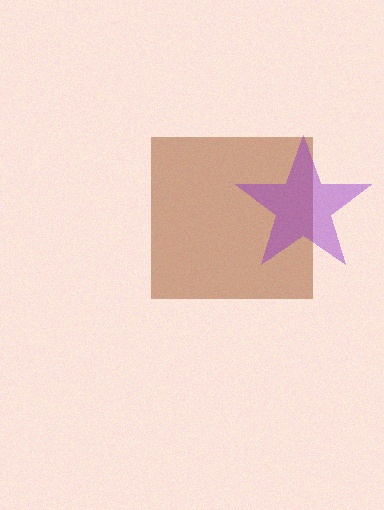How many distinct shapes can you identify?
There are 2 distinct shapes: a brown square, a purple star.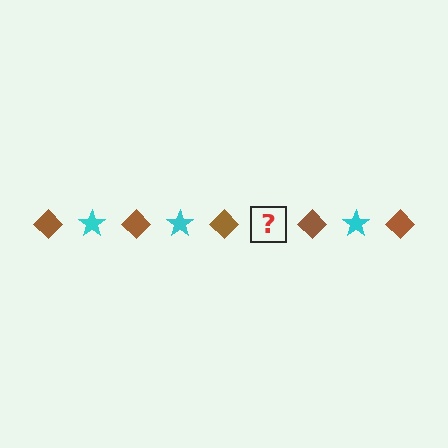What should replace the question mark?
The question mark should be replaced with a cyan star.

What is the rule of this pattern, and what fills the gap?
The rule is that the pattern alternates between brown diamond and cyan star. The gap should be filled with a cyan star.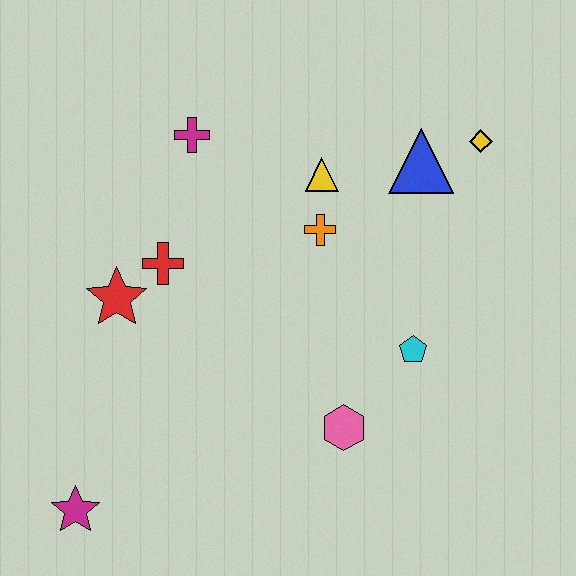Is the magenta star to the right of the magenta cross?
No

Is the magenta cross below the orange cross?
No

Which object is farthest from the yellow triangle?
The magenta star is farthest from the yellow triangle.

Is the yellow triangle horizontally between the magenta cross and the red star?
No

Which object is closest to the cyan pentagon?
The pink hexagon is closest to the cyan pentagon.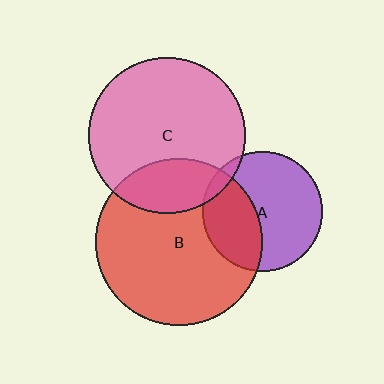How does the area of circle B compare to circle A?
Approximately 1.9 times.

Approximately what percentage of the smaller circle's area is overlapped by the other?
Approximately 25%.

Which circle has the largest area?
Circle B (red).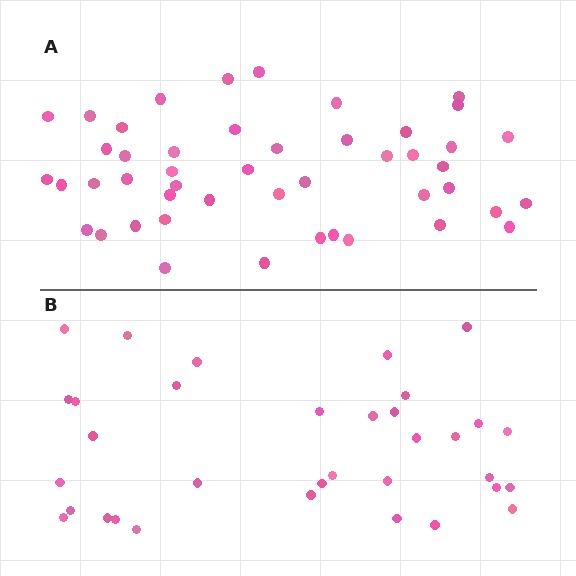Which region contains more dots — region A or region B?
Region A (the top region) has more dots.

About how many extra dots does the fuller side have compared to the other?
Region A has approximately 15 more dots than region B.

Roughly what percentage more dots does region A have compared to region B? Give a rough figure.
About 40% more.